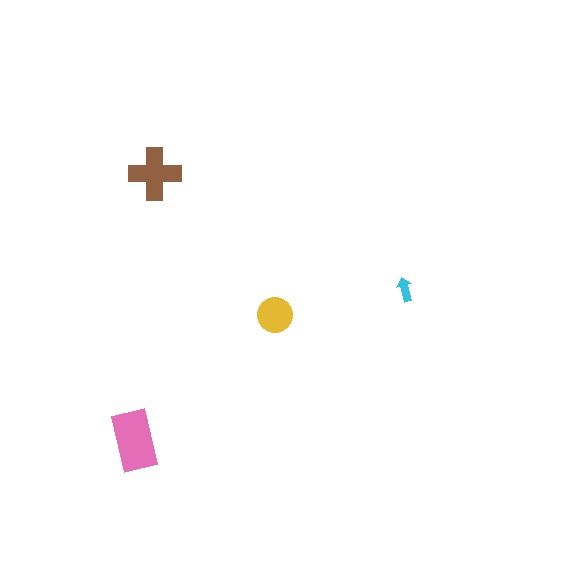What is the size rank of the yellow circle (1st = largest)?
3rd.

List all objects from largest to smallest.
The pink rectangle, the brown cross, the yellow circle, the cyan arrow.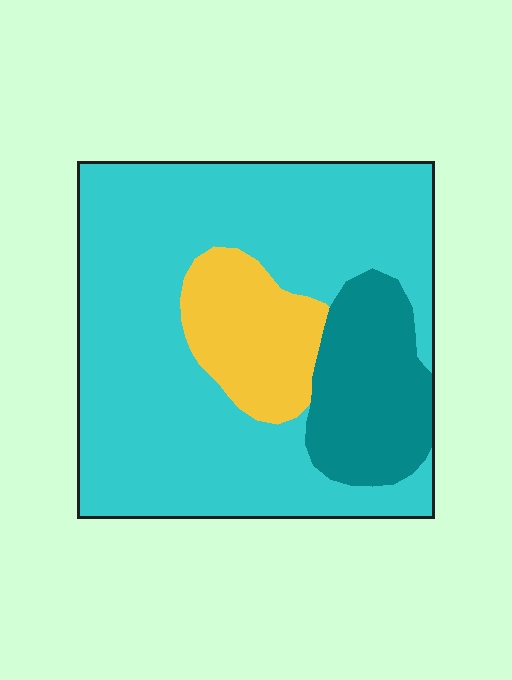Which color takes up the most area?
Cyan, at roughly 70%.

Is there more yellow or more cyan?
Cyan.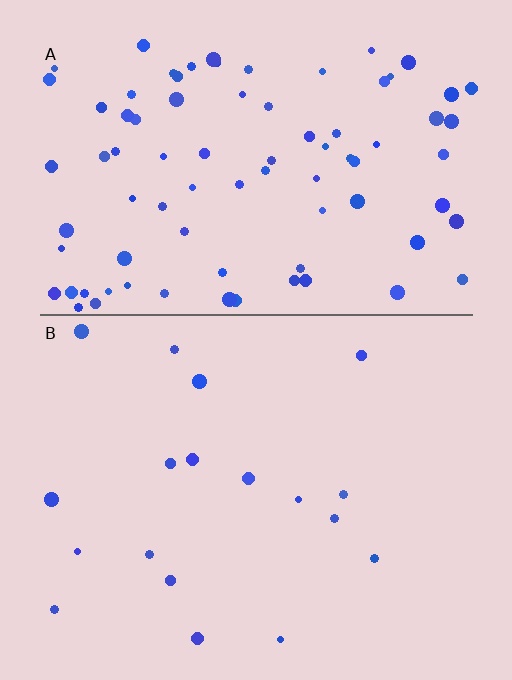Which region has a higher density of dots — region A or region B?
A (the top).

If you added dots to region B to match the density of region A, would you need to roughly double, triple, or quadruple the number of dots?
Approximately quadruple.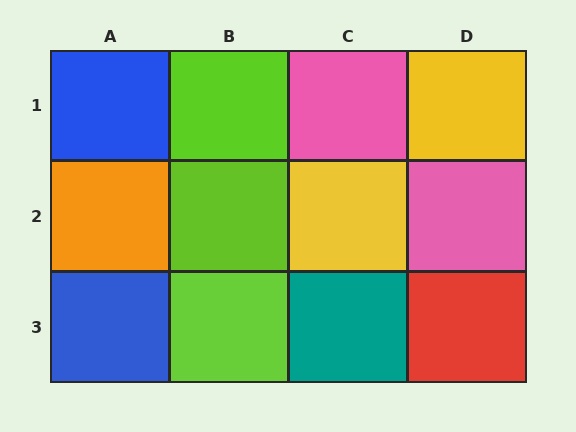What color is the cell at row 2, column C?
Yellow.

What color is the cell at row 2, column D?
Pink.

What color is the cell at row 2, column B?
Lime.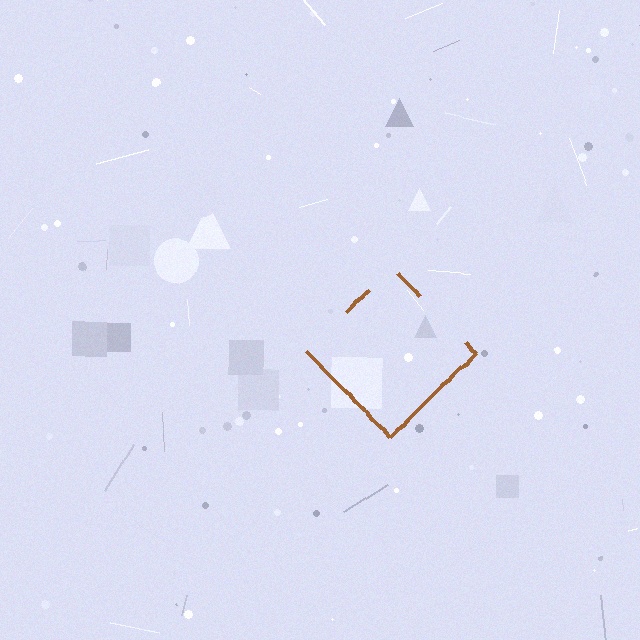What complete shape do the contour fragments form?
The contour fragments form a diamond.